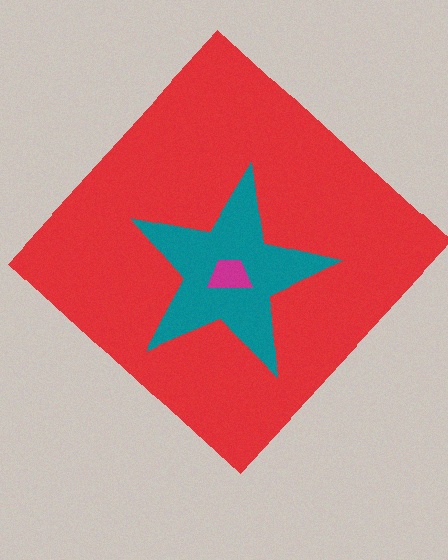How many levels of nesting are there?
3.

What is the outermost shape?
The red diamond.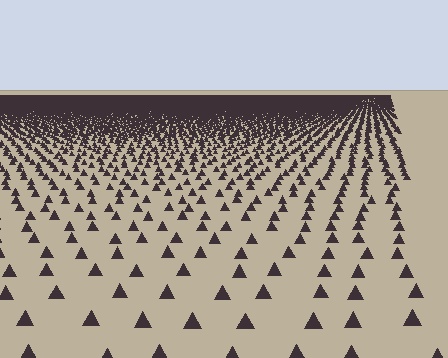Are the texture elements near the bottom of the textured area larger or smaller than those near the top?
Larger. Near the bottom, elements are closer to the viewer and appear at a bigger on-screen size.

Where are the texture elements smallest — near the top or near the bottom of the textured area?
Near the top.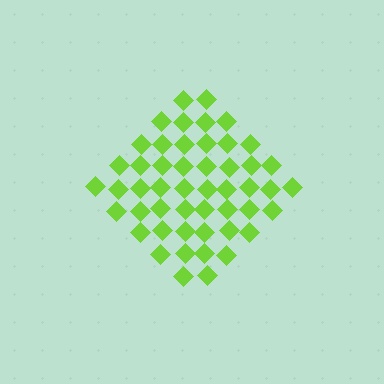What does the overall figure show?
The overall figure shows a diamond.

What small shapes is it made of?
It is made of small diamonds.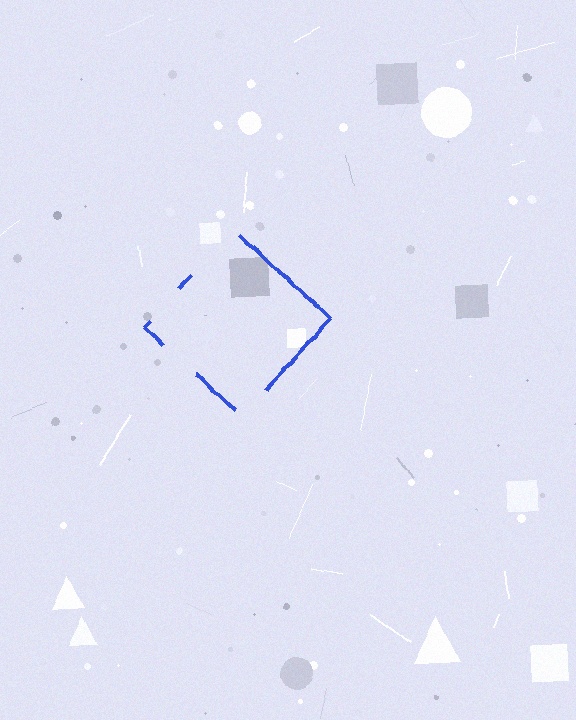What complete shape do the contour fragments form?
The contour fragments form a diamond.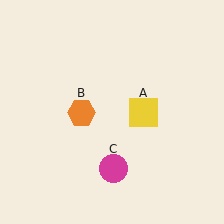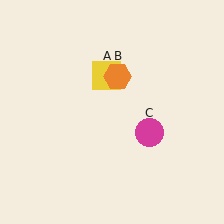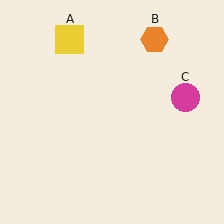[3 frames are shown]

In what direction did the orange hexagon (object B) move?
The orange hexagon (object B) moved up and to the right.